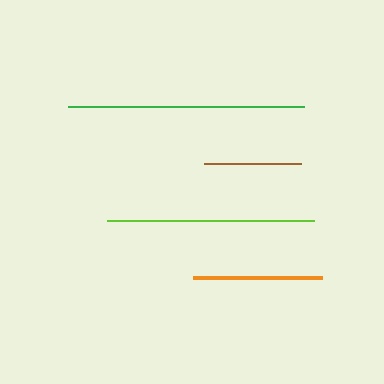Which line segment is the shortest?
The brown line is the shortest at approximately 97 pixels.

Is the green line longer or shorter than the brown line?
The green line is longer than the brown line.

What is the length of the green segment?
The green segment is approximately 236 pixels long.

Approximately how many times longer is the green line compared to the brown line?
The green line is approximately 2.4 times the length of the brown line.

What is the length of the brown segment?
The brown segment is approximately 97 pixels long.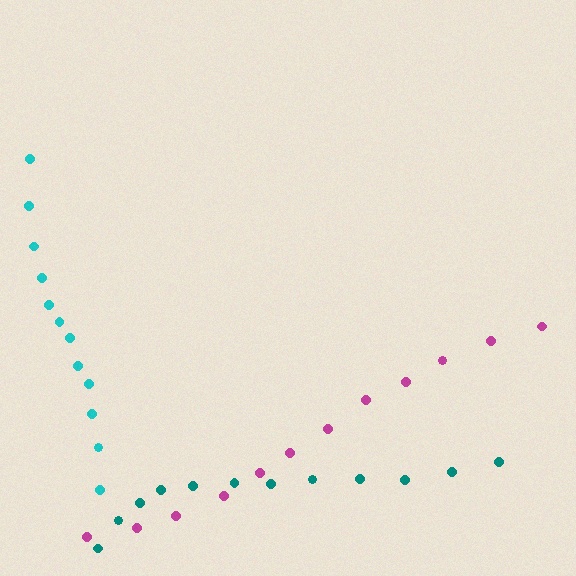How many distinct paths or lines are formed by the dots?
There are 3 distinct paths.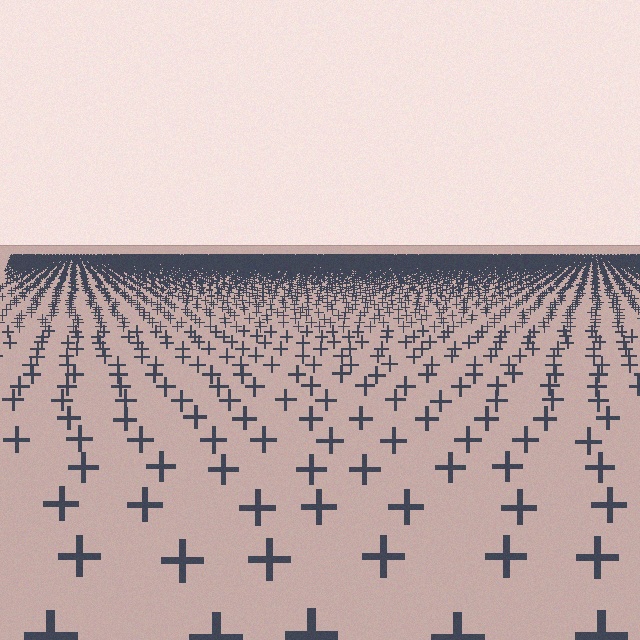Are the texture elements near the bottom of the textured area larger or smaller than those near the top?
Larger. Near the bottom, elements are closer to the viewer and appear at a bigger on-screen size.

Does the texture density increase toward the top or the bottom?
Density increases toward the top.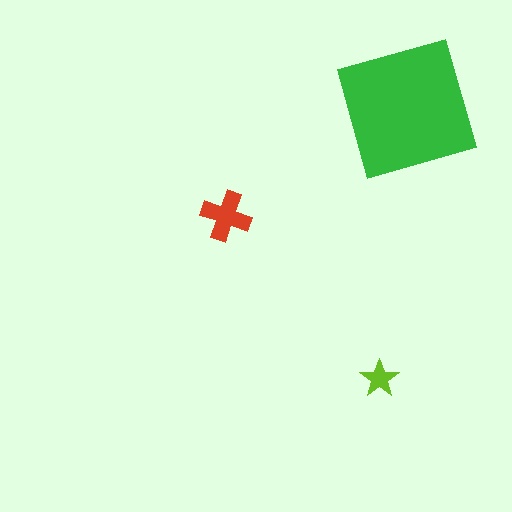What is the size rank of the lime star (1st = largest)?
3rd.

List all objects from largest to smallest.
The green square, the red cross, the lime star.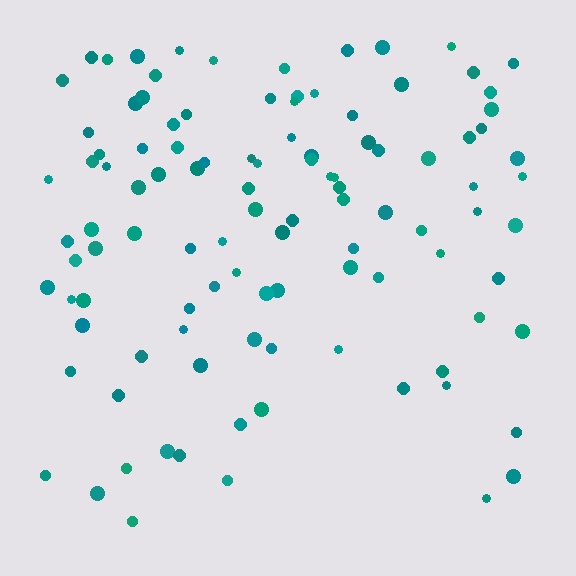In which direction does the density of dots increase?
From bottom to top, with the top side densest.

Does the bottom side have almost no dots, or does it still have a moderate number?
Still a moderate number, just noticeably fewer than the top.